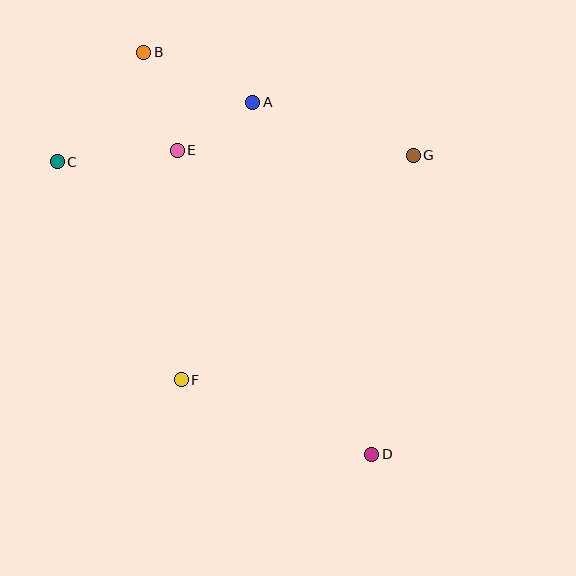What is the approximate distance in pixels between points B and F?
The distance between B and F is approximately 329 pixels.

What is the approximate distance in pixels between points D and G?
The distance between D and G is approximately 302 pixels.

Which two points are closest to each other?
Points A and E are closest to each other.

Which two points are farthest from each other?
Points B and D are farthest from each other.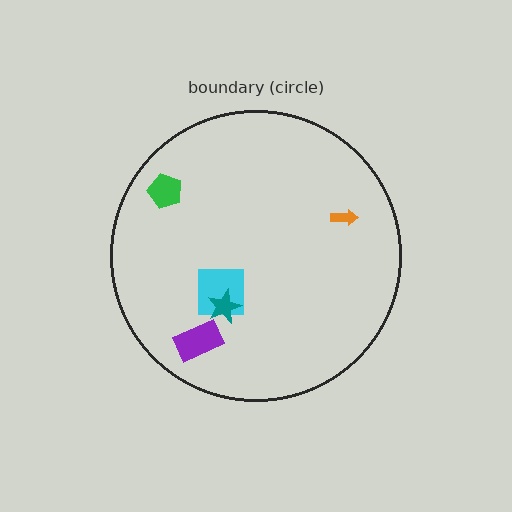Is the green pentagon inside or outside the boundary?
Inside.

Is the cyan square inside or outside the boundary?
Inside.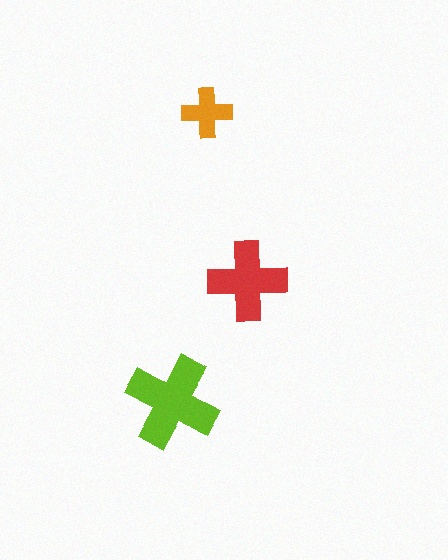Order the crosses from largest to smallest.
the lime one, the red one, the orange one.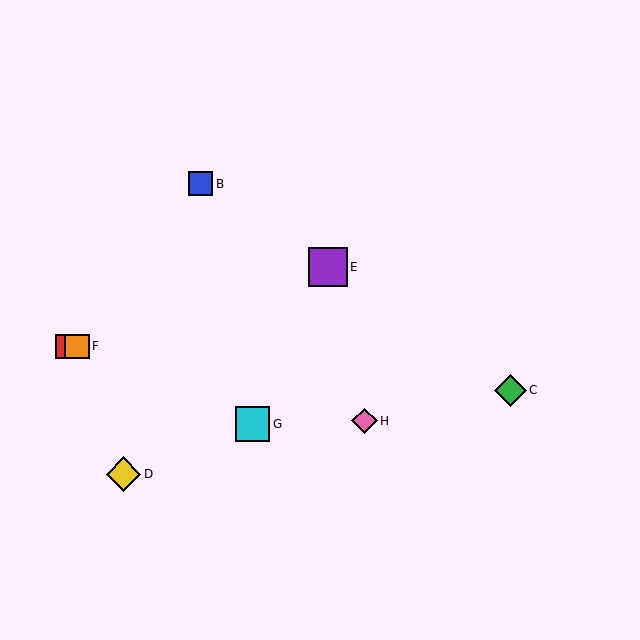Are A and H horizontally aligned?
No, A is at y≈346 and H is at y≈421.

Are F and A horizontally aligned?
Yes, both are at y≈346.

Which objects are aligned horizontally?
Objects A, F are aligned horizontally.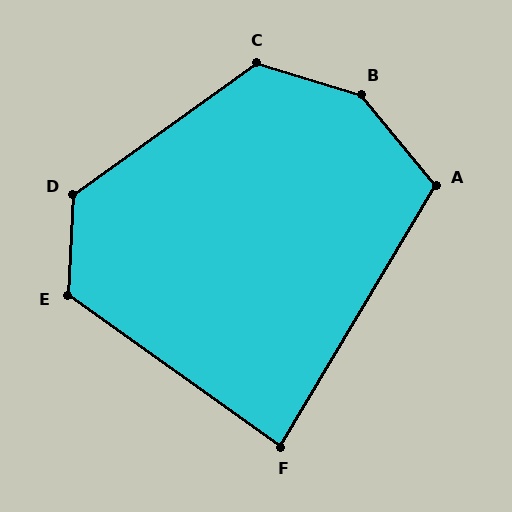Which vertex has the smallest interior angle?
F, at approximately 85 degrees.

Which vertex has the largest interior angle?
B, at approximately 146 degrees.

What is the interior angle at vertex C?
Approximately 128 degrees (obtuse).